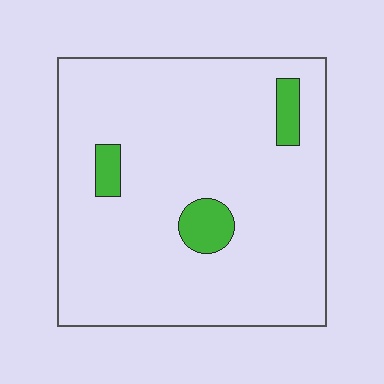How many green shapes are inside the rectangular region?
3.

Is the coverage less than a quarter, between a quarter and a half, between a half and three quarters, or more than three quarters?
Less than a quarter.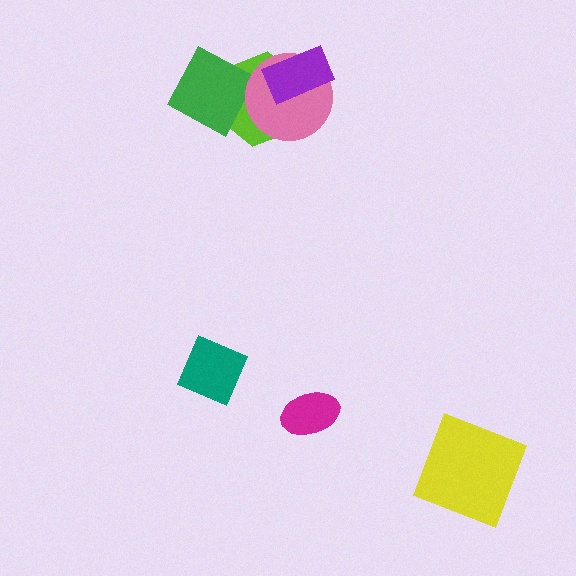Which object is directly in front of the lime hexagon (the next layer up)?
The green diamond is directly in front of the lime hexagon.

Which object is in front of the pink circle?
The purple rectangle is in front of the pink circle.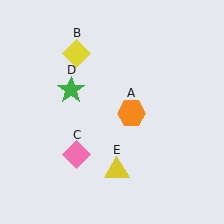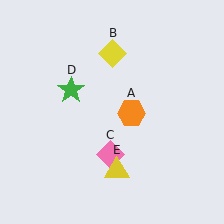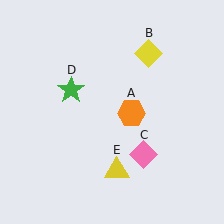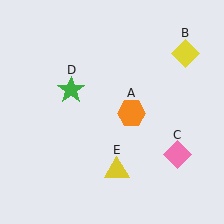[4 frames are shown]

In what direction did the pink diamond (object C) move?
The pink diamond (object C) moved right.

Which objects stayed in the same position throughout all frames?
Orange hexagon (object A) and green star (object D) and yellow triangle (object E) remained stationary.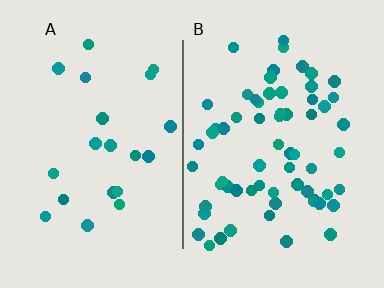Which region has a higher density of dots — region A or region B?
B (the right).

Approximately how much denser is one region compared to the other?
Approximately 3.0× — region B over region A.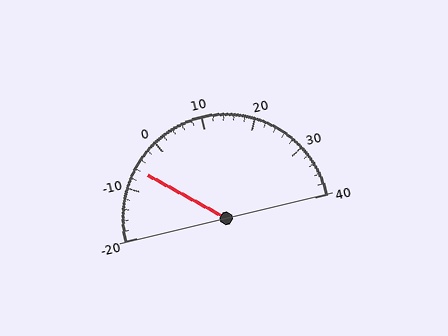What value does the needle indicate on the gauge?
The needle indicates approximately -6.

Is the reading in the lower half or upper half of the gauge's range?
The reading is in the lower half of the range (-20 to 40).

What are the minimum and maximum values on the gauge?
The gauge ranges from -20 to 40.